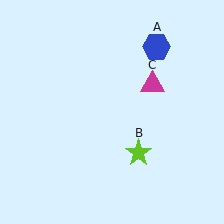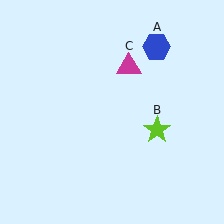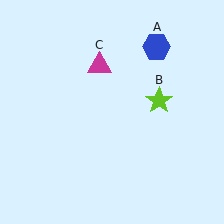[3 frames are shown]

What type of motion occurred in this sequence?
The lime star (object B), magenta triangle (object C) rotated counterclockwise around the center of the scene.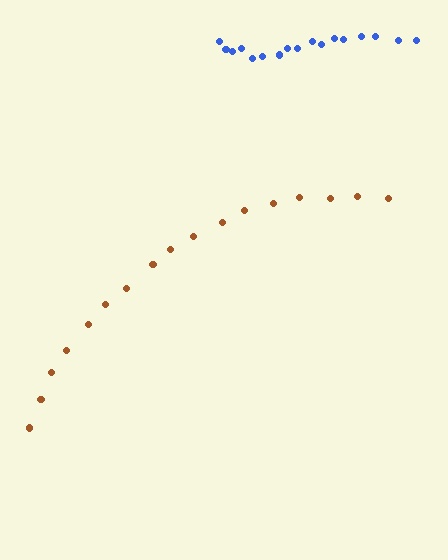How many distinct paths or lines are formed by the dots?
There are 2 distinct paths.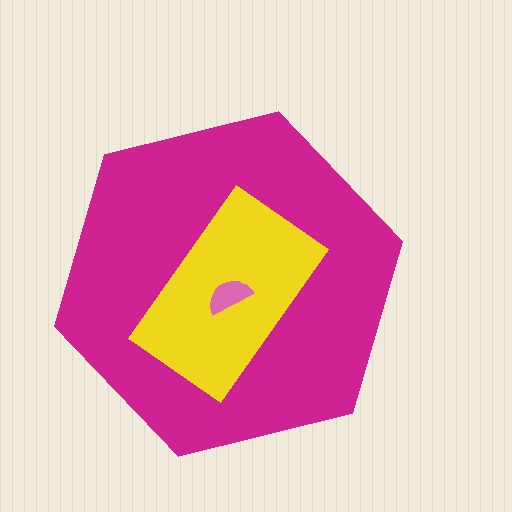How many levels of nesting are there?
3.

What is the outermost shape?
The magenta hexagon.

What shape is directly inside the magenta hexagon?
The yellow rectangle.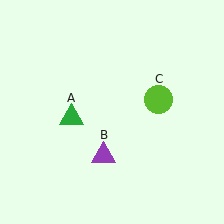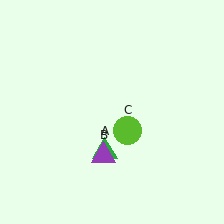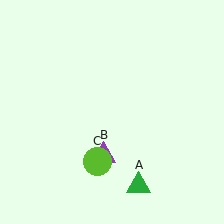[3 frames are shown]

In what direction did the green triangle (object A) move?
The green triangle (object A) moved down and to the right.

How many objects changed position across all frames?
2 objects changed position: green triangle (object A), lime circle (object C).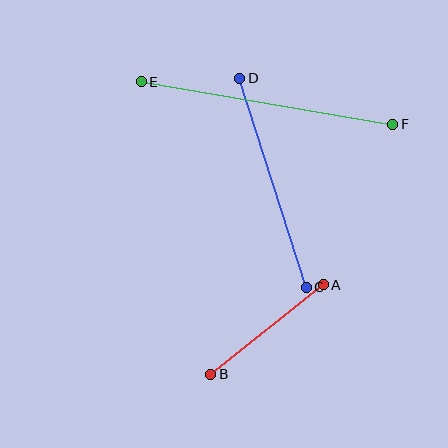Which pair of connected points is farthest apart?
Points E and F are farthest apart.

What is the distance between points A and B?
The distance is approximately 144 pixels.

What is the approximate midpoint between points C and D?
The midpoint is at approximately (273, 183) pixels.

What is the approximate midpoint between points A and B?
The midpoint is at approximately (267, 330) pixels.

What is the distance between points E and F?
The distance is approximately 255 pixels.